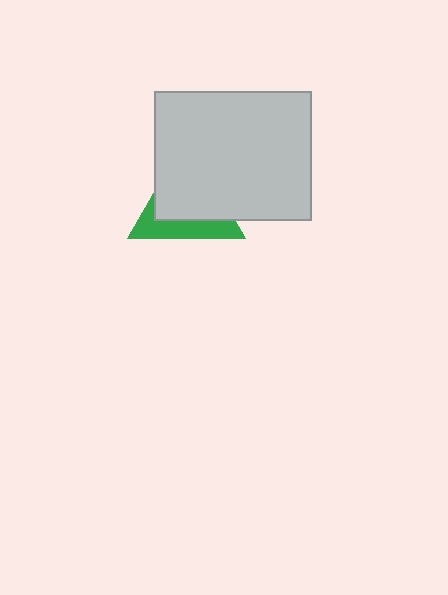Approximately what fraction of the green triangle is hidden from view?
Roughly 64% of the green triangle is hidden behind the light gray rectangle.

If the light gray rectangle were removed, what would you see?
You would see the complete green triangle.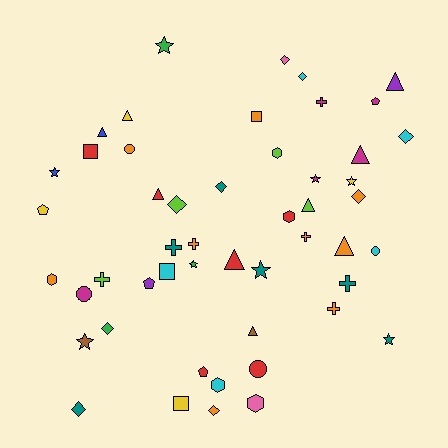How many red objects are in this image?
There are 6 red objects.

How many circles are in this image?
There are 4 circles.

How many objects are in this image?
There are 50 objects.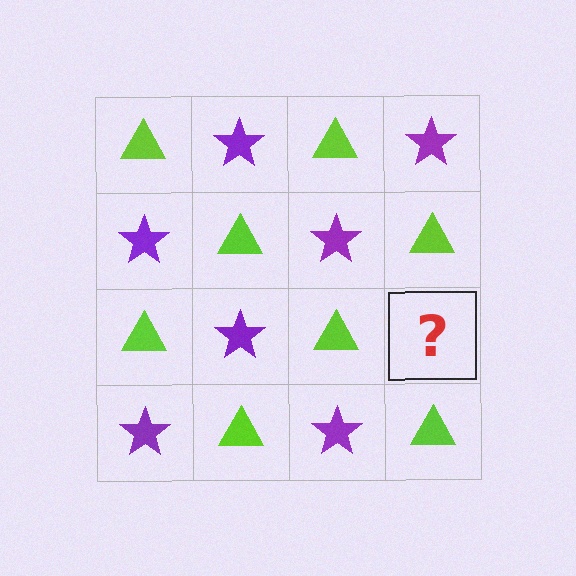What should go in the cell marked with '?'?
The missing cell should contain a purple star.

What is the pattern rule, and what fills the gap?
The rule is that it alternates lime triangle and purple star in a checkerboard pattern. The gap should be filled with a purple star.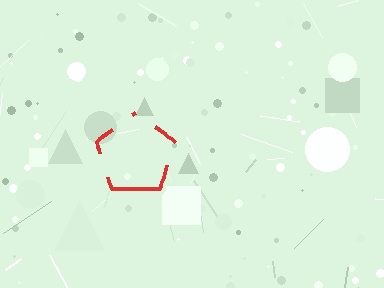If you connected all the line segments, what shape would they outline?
They would outline a pentagon.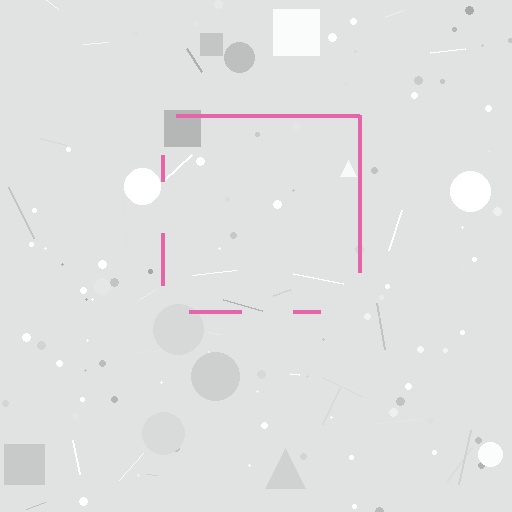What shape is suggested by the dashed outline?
The dashed outline suggests a square.